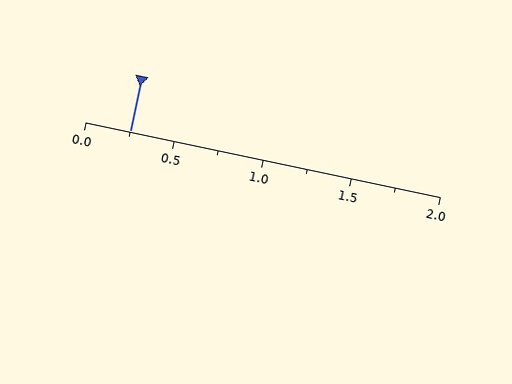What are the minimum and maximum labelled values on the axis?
The axis runs from 0.0 to 2.0.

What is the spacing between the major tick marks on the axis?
The major ticks are spaced 0.5 apart.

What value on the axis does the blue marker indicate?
The marker indicates approximately 0.25.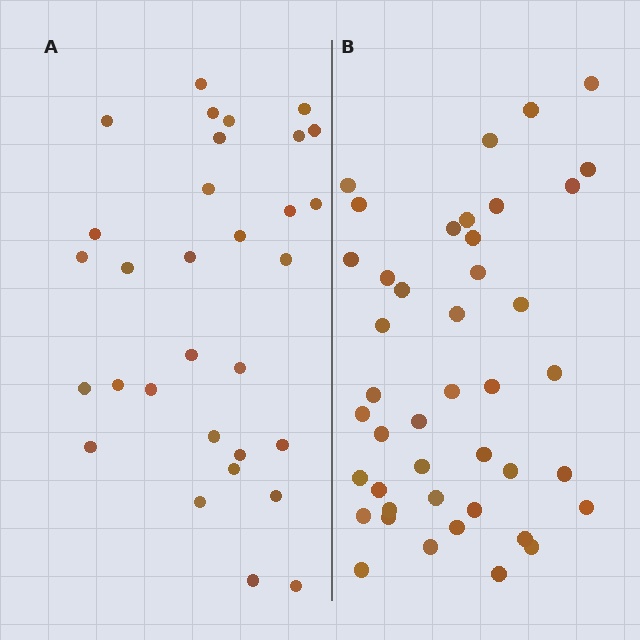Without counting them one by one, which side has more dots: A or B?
Region B (the right region) has more dots.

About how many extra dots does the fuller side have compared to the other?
Region B has roughly 12 or so more dots than region A.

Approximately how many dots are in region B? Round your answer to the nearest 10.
About 40 dots. (The exact count is 43, which rounds to 40.)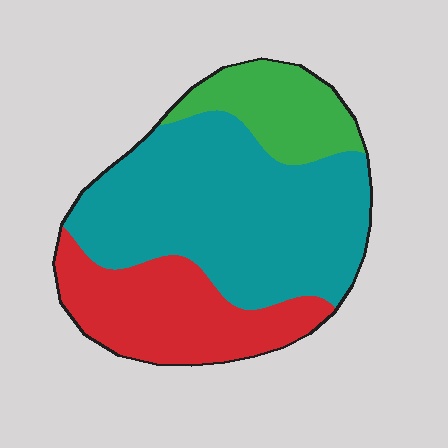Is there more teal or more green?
Teal.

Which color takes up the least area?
Green, at roughly 15%.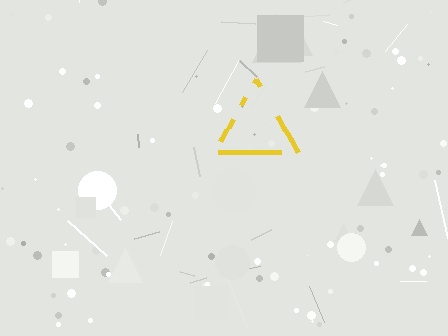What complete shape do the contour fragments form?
The contour fragments form a triangle.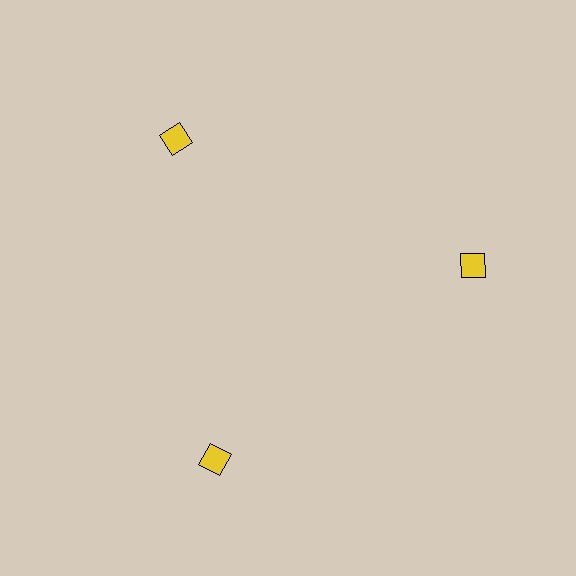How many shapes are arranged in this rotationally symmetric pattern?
There are 3 shapes, arranged in 3 groups of 1.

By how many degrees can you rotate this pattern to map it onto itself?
The pattern maps onto itself every 120 degrees of rotation.